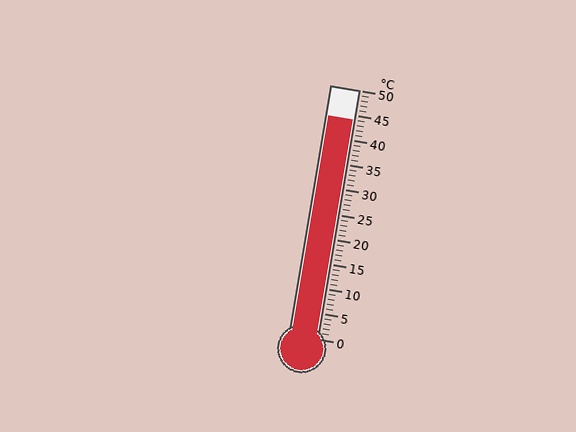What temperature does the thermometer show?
The thermometer shows approximately 44°C.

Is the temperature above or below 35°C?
The temperature is above 35°C.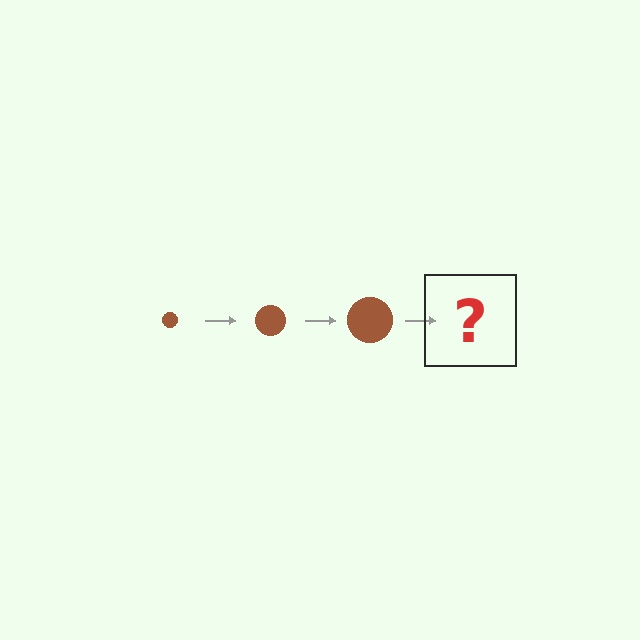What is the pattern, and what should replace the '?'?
The pattern is that the circle gets progressively larger each step. The '?' should be a brown circle, larger than the previous one.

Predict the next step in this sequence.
The next step is a brown circle, larger than the previous one.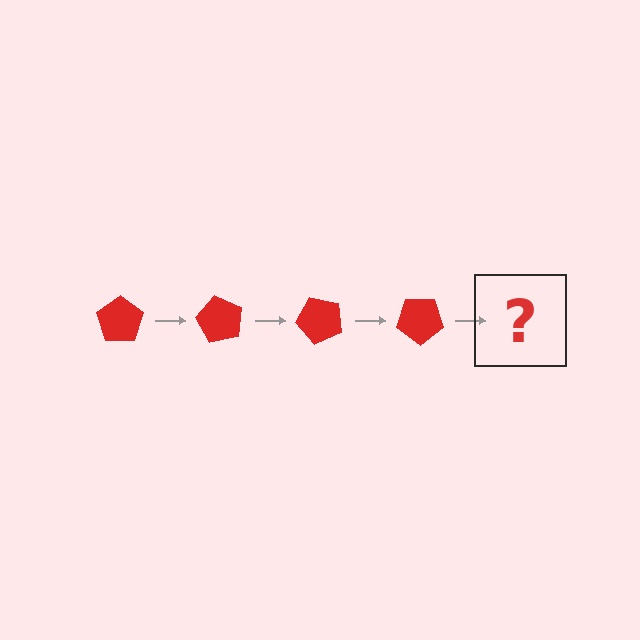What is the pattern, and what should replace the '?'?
The pattern is that the pentagon rotates 60 degrees each step. The '?' should be a red pentagon rotated 240 degrees.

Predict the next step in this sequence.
The next step is a red pentagon rotated 240 degrees.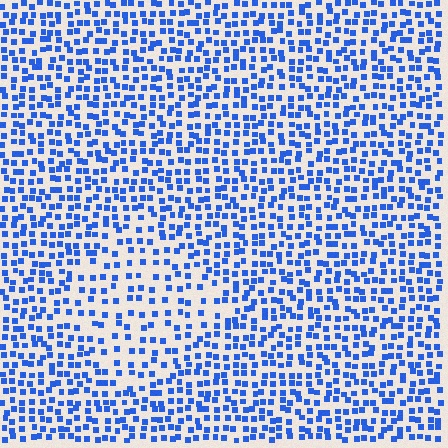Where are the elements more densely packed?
The elements are more densely packed outside the diamond boundary.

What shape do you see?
I see a diamond.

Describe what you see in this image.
The image contains small blue elements arranged at two different densities. A diamond-shaped region is visible where the elements are less densely packed than the surrounding area.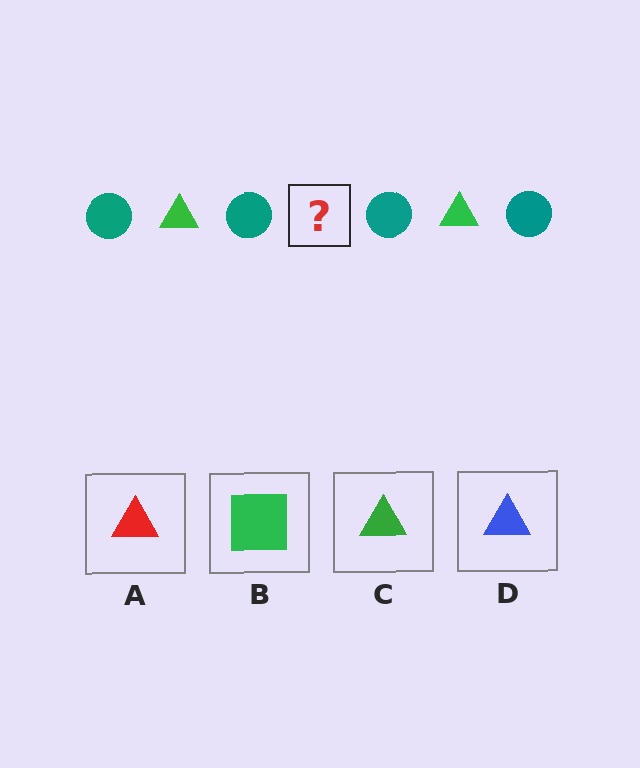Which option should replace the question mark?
Option C.